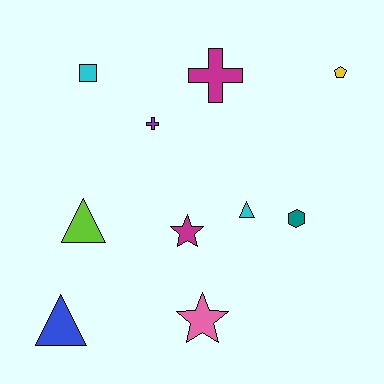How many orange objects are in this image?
There are no orange objects.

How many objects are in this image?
There are 10 objects.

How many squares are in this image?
There is 1 square.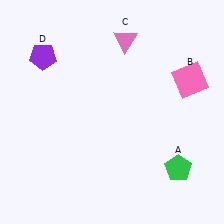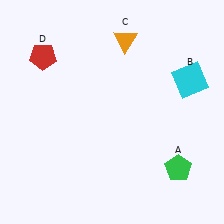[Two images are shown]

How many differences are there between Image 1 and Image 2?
There are 3 differences between the two images.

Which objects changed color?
B changed from pink to cyan. C changed from pink to orange. D changed from purple to red.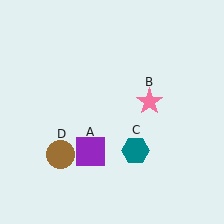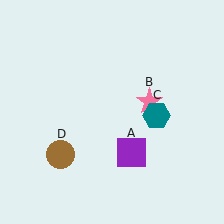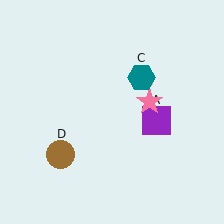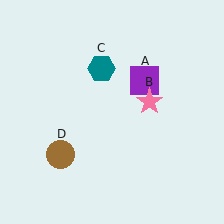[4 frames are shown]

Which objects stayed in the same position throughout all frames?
Pink star (object B) and brown circle (object D) remained stationary.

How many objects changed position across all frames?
2 objects changed position: purple square (object A), teal hexagon (object C).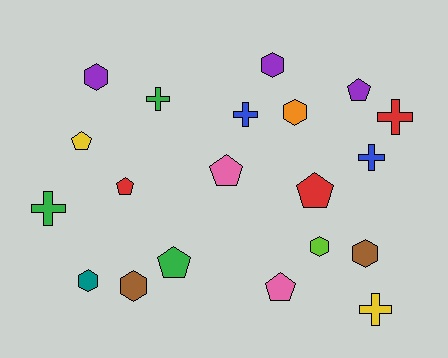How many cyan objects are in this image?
There are no cyan objects.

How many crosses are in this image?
There are 6 crosses.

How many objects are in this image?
There are 20 objects.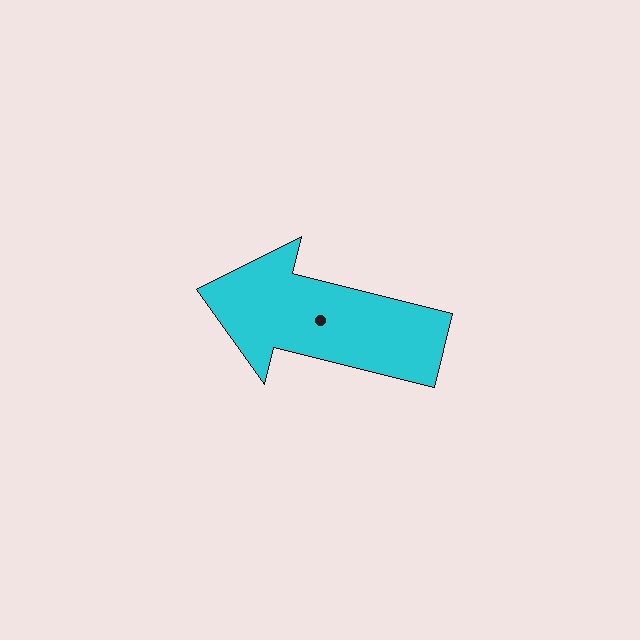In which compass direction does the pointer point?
West.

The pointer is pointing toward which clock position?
Roughly 9 o'clock.